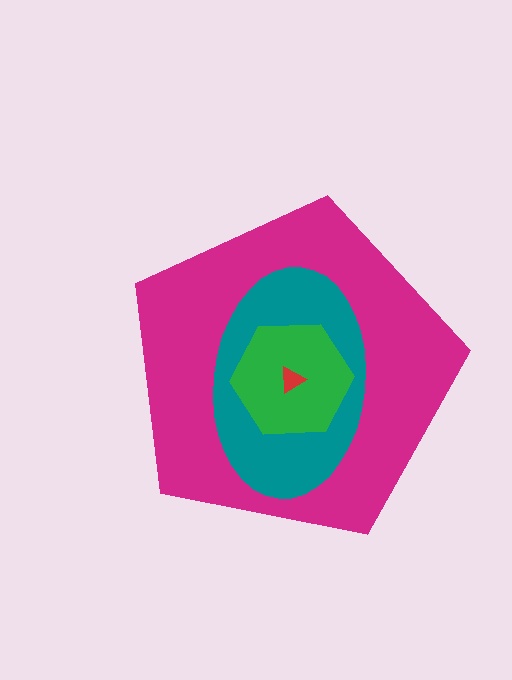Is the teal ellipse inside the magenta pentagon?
Yes.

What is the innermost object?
The red triangle.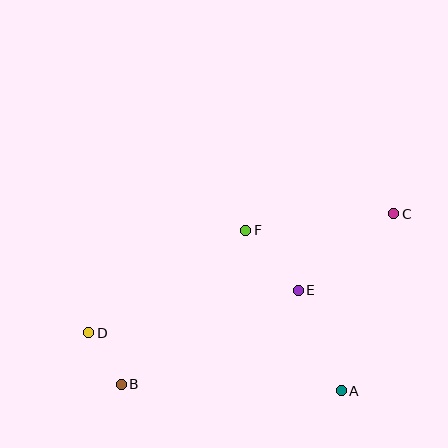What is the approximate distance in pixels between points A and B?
The distance between A and B is approximately 220 pixels.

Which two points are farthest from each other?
Points C and D are farthest from each other.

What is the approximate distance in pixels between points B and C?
The distance between B and C is approximately 322 pixels.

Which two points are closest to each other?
Points B and D are closest to each other.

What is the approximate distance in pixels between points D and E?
The distance between D and E is approximately 214 pixels.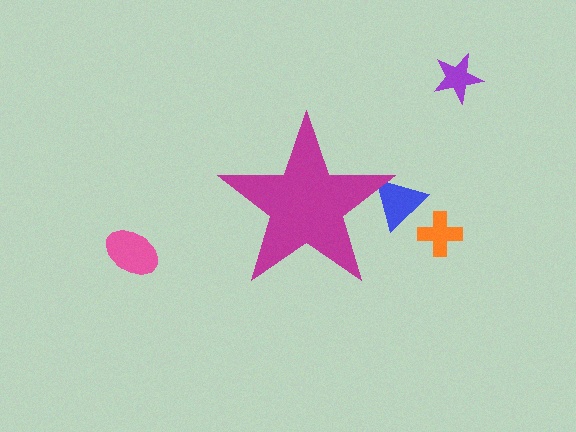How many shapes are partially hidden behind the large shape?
1 shape is partially hidden.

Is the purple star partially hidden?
No, the purple star is fully visible.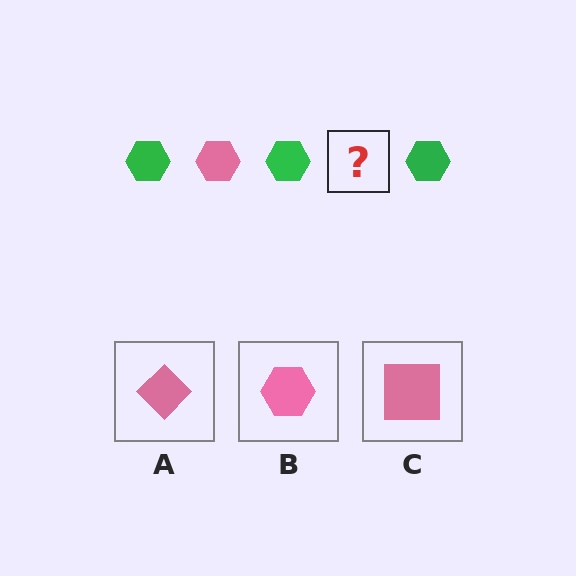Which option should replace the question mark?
Option B.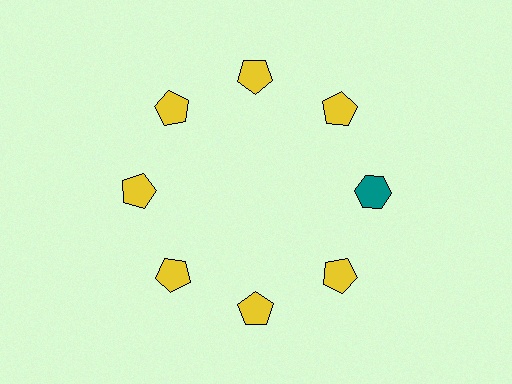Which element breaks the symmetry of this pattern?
The teal hexagon at roughly the 3 o'clock position breaks the symmetry. All other shapes are yellow pentagons.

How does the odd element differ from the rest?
It differs in both color (teal instead of yellow) and shape (hexagon instead of pentagon).